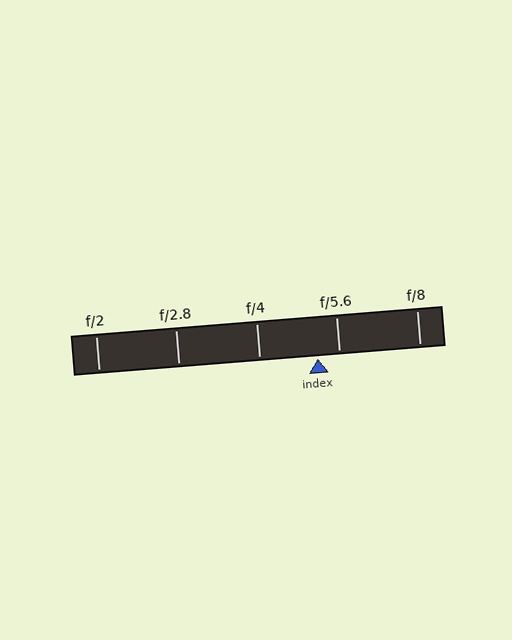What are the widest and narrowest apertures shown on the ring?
The widest aperture shown is f/2 and the narrowest is f/8.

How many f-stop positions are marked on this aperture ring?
There are 5 f-stop positions marked.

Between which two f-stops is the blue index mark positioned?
The index mark is between f/4 and f/5.6.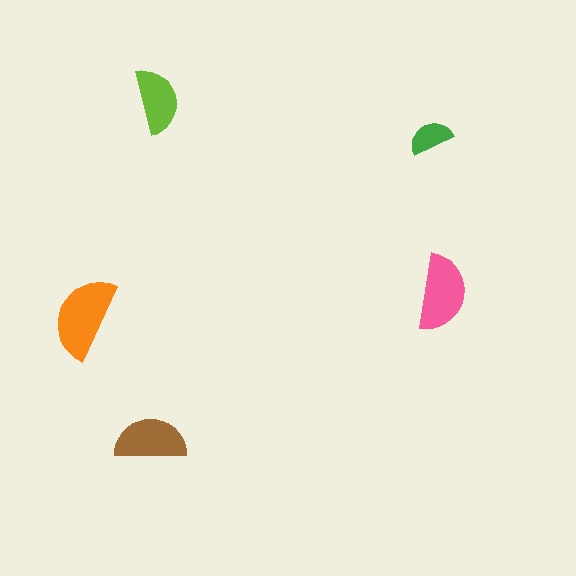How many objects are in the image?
There are 5 objects in the image.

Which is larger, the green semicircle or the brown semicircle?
The brown one.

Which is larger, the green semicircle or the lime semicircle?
The lime one.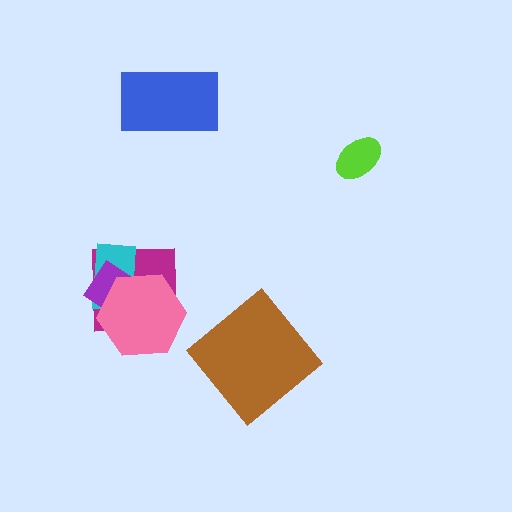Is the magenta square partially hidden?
Yes, it is partially covered by another shape.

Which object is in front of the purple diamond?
The pink hexagon is in front of the purple diamond.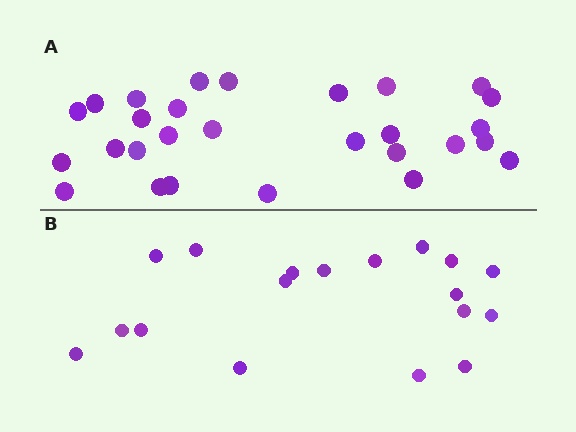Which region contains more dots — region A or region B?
Region A (the top region) has more dots.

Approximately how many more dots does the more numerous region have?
Region A has roughly 10 or so more dots than region B.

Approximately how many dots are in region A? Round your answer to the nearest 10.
About 30 dots. (The exact count is 28, which rounds to 30.)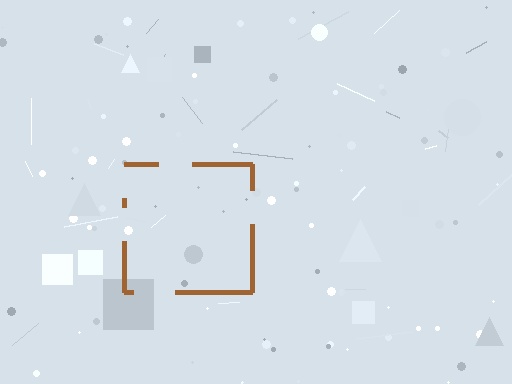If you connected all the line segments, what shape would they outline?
They would outline a square.